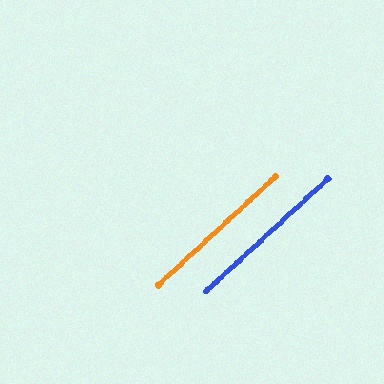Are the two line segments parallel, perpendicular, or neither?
Parallel — their directions differ by only 0.6°.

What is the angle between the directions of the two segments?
Approximately 1 degree.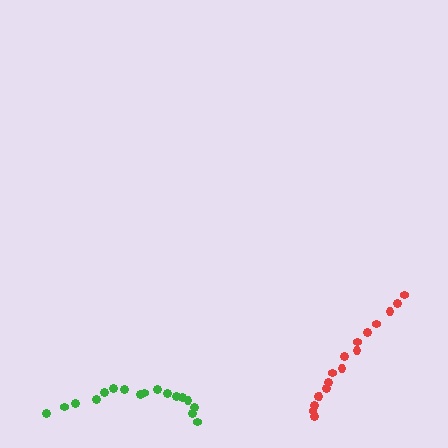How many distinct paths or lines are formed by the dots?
There are 2 distinct paths.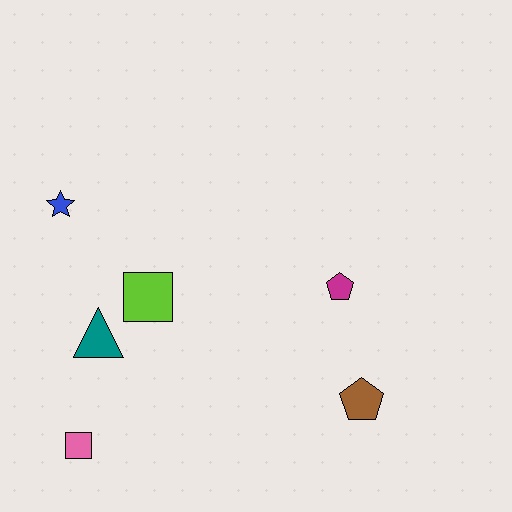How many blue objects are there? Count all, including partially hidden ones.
There is 1 blue object.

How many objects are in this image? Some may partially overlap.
There are 6 objects.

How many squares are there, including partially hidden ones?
There are 2 squares.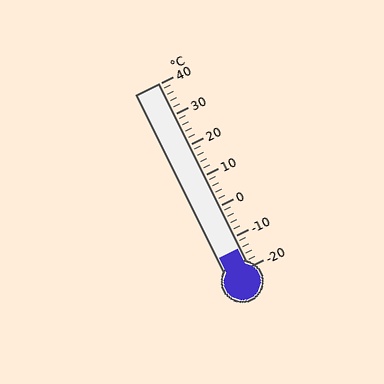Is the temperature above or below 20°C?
The temperature is below 20°C.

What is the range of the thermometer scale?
The thermometer scale ranges from -20°C to 40°C.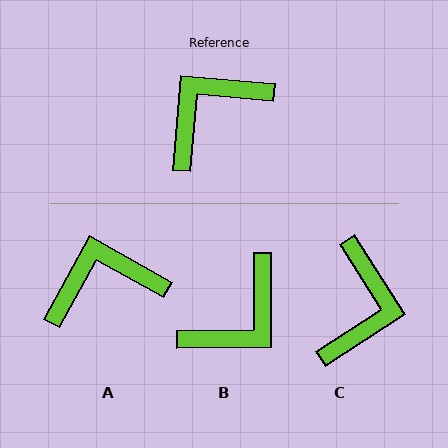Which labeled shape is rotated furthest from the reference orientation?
B, about 175 degrees away.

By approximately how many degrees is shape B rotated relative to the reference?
Approximately 175 degrees clockwise.